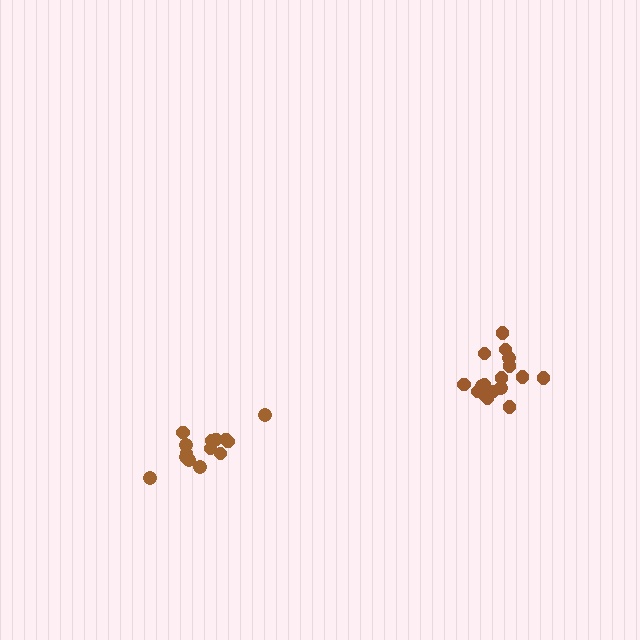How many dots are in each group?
Group 1: 17 dots, Group 2: 14 dots (31 total).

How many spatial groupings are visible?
There are 2 spatial groupings.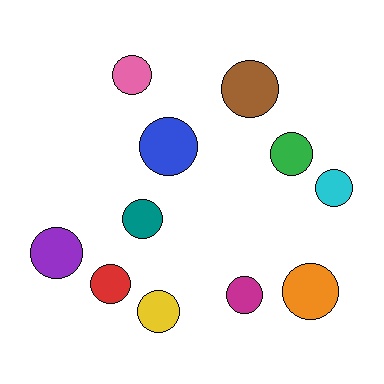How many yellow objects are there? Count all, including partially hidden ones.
There is 1 yellow object.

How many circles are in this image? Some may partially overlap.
There are 11 circles.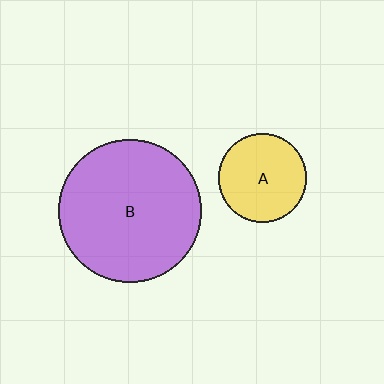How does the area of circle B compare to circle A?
Approximately 2.6 times.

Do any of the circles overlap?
No, none of the circles overlap.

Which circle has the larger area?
Circle B (purple).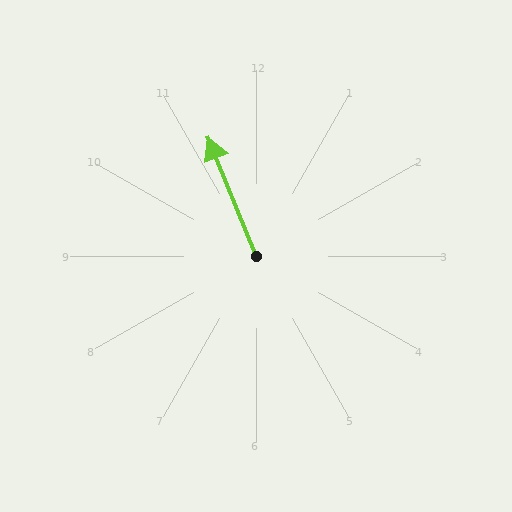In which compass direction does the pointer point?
North.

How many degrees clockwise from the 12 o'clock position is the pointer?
Approximately 338 degrees.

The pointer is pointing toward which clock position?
Roughly 11 o'clock.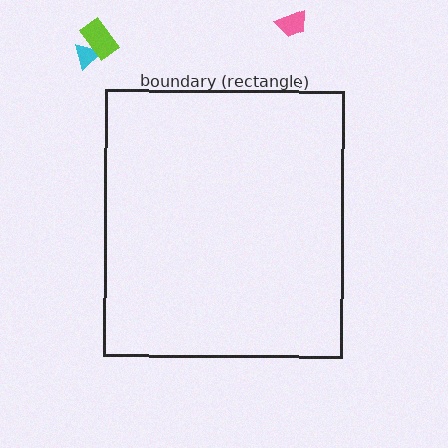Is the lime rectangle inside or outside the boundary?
Outside.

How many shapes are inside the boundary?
0 inside, 3 outside.